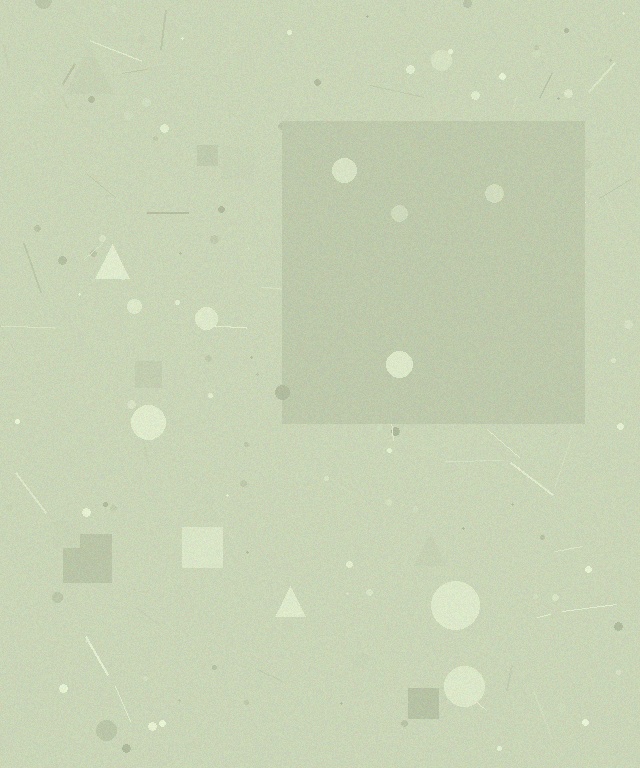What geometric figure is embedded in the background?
A square is embedded in the background.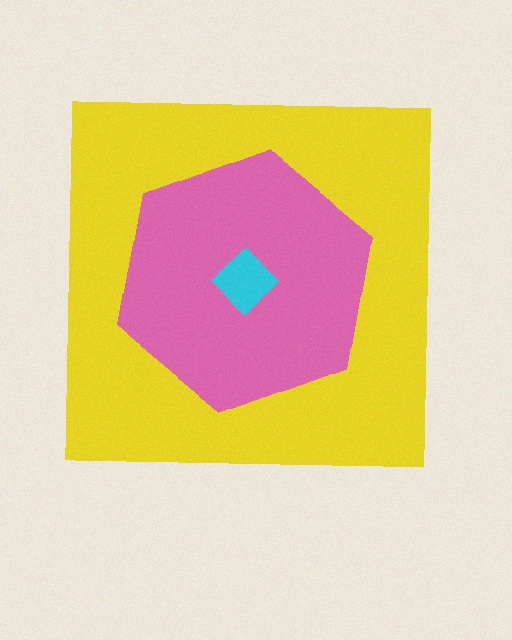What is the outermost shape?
The yellow square.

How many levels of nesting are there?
3.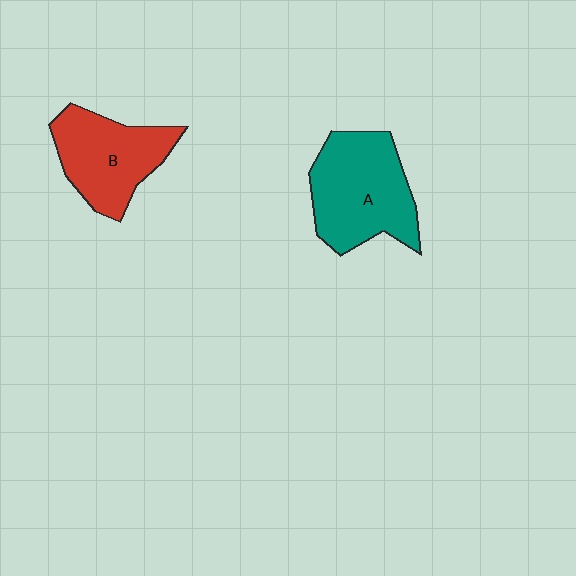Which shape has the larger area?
Shape A (teal).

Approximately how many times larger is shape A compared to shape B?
Approximately 1.2 times.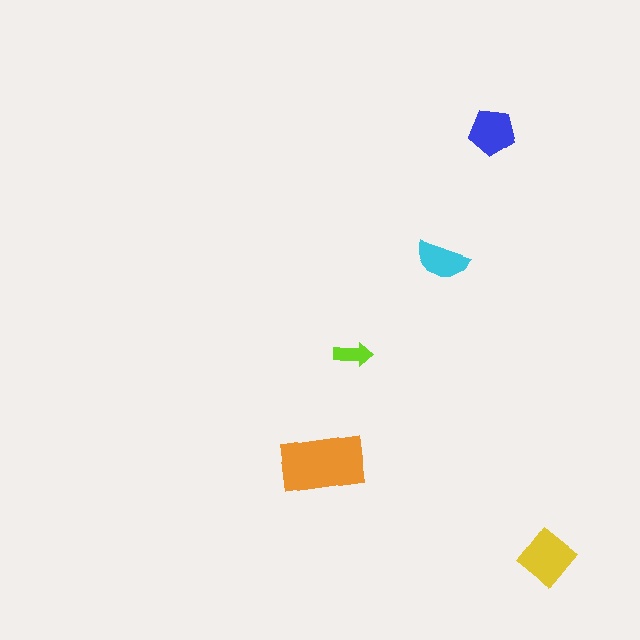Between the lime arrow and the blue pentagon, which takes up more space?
The blue pentagon.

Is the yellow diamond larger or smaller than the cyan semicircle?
Larger.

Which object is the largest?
The orange rectangle.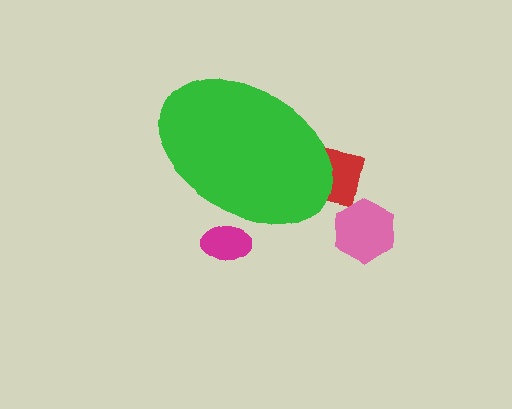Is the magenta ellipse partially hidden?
Yes, the magenta ellipse is partially hidden behind the green ellipse.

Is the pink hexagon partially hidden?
No, the pink hexagon is fully visible.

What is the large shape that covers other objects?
A green ellipse.